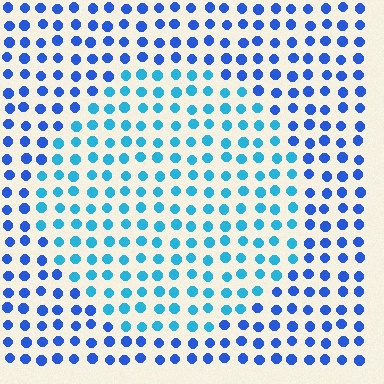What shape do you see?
I see a circle.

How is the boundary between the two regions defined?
The boundary is defined purely by a slight shift in hue (about 31 degrees). Spacing, size, and orientation are identical on both sides.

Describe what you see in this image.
The image is filled with small blue elements in a uniform arrangement. A circle-shaped region is visible where the elements are tinted to a slightly different hue, forming a subtle color boundary.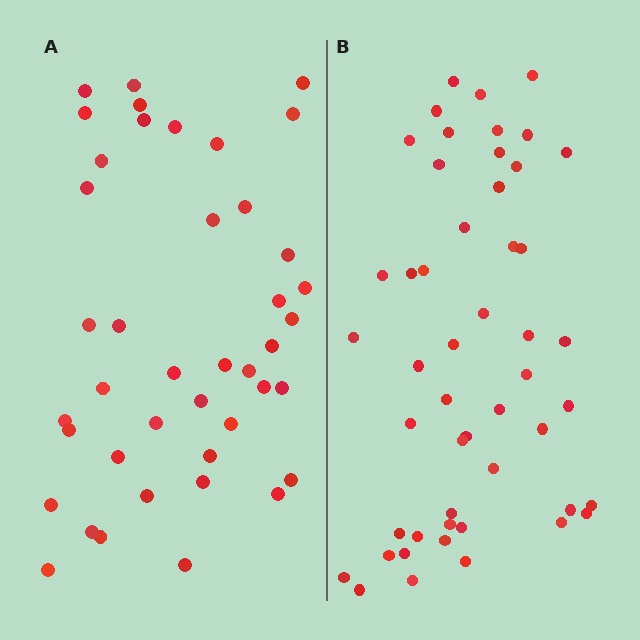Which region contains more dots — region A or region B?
Region B (the right region) has more dots.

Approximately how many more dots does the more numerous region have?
Region B has roughly 8 or so more dots than region A.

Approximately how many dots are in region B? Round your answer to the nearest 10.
About 50 dots.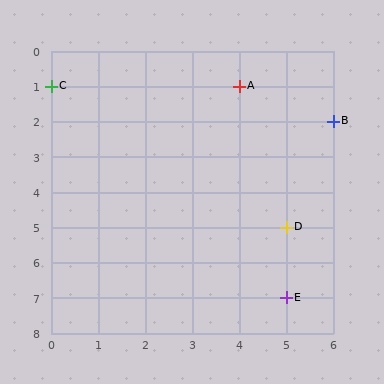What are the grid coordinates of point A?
Point A is at grid coordinates (4, 1).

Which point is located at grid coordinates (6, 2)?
Point B is at (6, 2).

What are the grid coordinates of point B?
Point B is at grid coordinates (6, 2).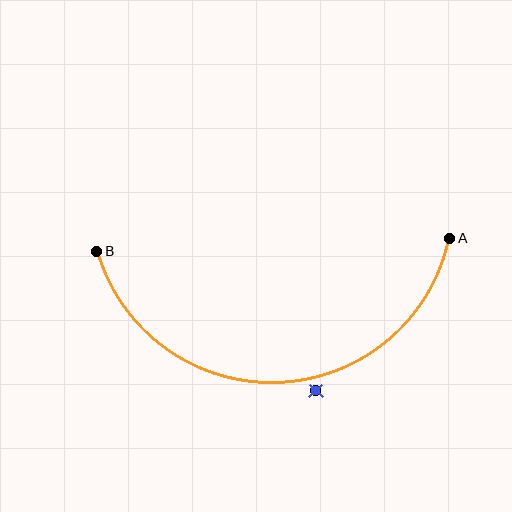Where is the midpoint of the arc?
The arc midpoint is the point on the curve farthest from the straight line joining A and B. It sits below that line.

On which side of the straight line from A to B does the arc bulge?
The arc bulges below the straight line connecting A and B.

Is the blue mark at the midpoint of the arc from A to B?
No — the blue mark does not lie on the arc at all. It sits slightly outside the curve.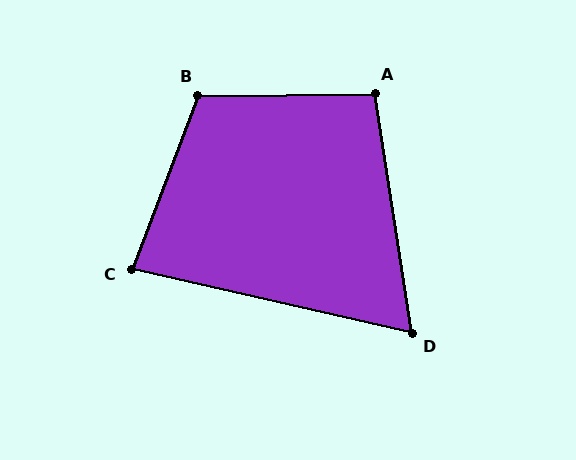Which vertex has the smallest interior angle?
D, at approximately 68 degrees.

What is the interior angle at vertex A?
Approximately 98 degrees (obtuse).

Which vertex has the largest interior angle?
B, at approximately 112 degrees.